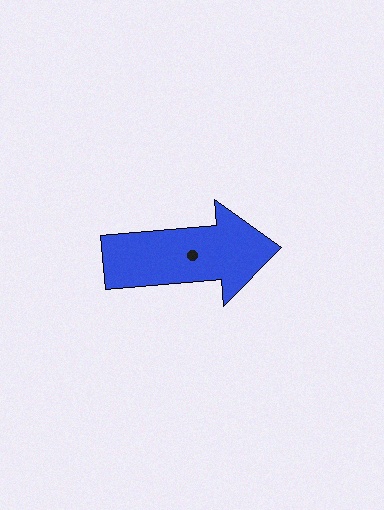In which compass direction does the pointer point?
East.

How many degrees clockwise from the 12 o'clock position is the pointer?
Approximately 85 degrees.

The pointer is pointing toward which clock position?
Roughly 3 o'clock.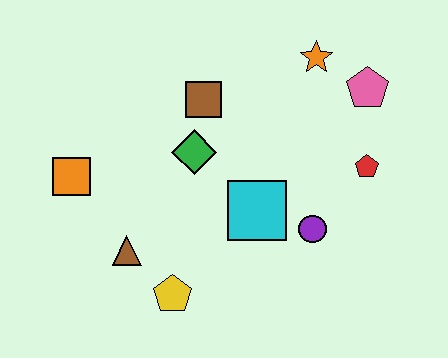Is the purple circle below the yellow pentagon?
No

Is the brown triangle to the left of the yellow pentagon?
Yes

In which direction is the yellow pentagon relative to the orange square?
The yellow pentagon is below the orange square.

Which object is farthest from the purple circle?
The orange square is farthest from the purple circle.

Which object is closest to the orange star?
The pink pentagon is closest to the orange star.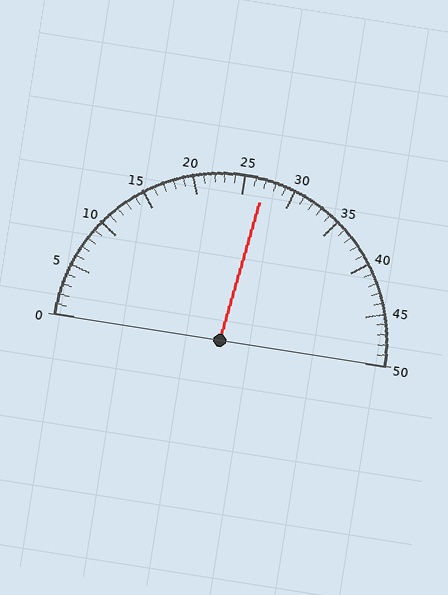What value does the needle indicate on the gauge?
The needle indicates approximately 27.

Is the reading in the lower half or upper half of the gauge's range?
The reading is in the upper half of the range (0 to 50).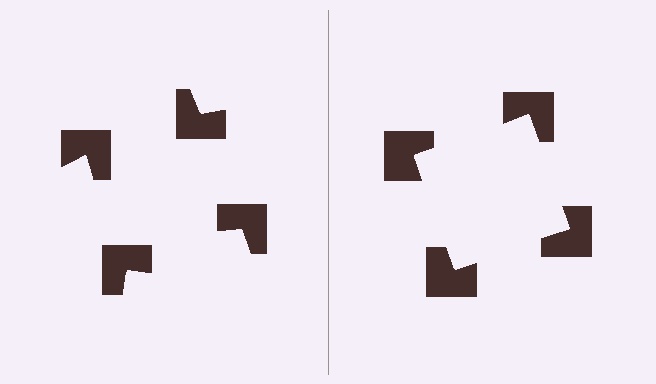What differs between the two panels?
The notched squares are positioned identically on both sides; only the wedge orientations differ. On the right they align to a square; on the left they are misaligned.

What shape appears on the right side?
An illusory square.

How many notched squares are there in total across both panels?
8 — 4 on each side.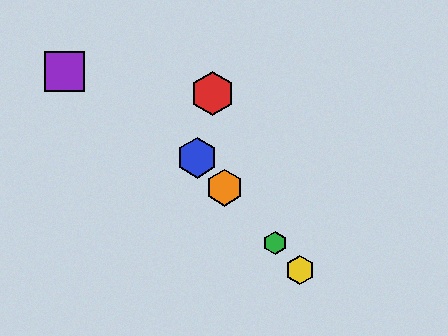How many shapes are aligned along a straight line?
4 shapes (the blue hexagon, the green hexagon, the yellow hexagon, the orange hexagon) are aligned along a straight line.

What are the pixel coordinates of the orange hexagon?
The orange hexagon is at (225, 188).